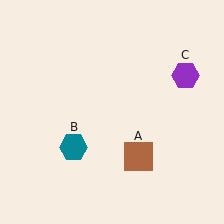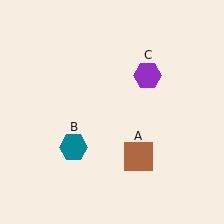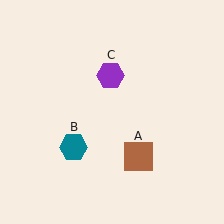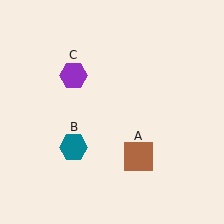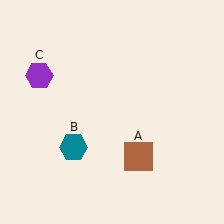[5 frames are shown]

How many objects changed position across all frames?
1 object changed position: purple hexagon (object C).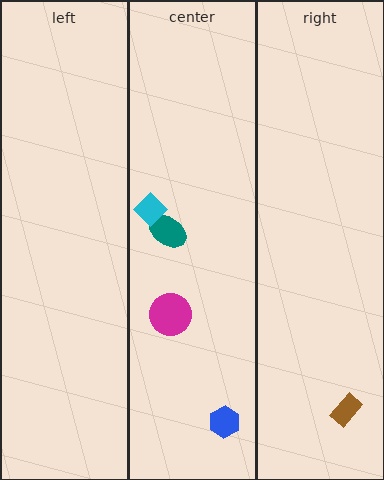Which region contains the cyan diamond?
The center region.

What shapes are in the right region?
The brown rectangle.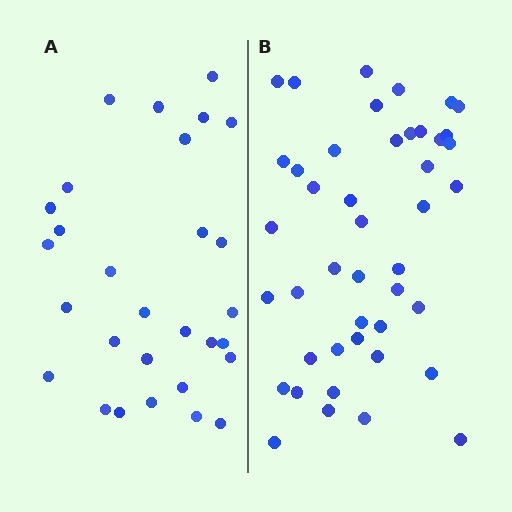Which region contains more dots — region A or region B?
Region B (the right region) has more dots.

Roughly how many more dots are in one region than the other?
Region B has approximately 15 more dots than region A.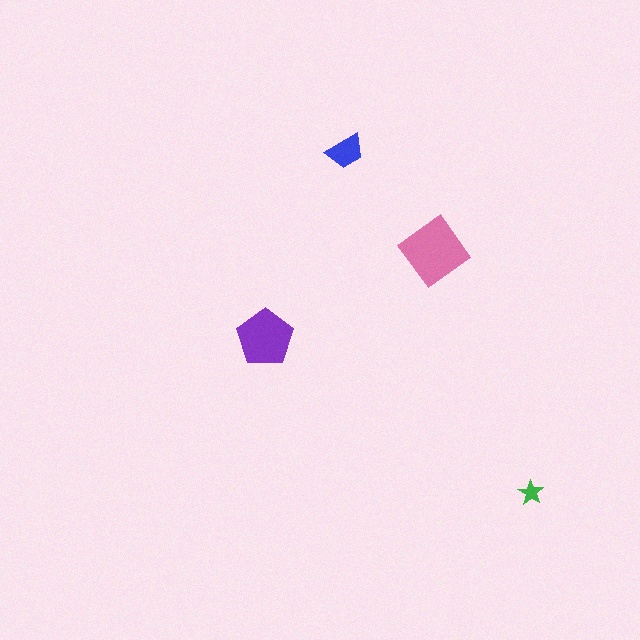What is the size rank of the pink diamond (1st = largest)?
1st.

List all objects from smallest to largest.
The green star, the blue trapezoid, the purple pentagon, the pink diamond.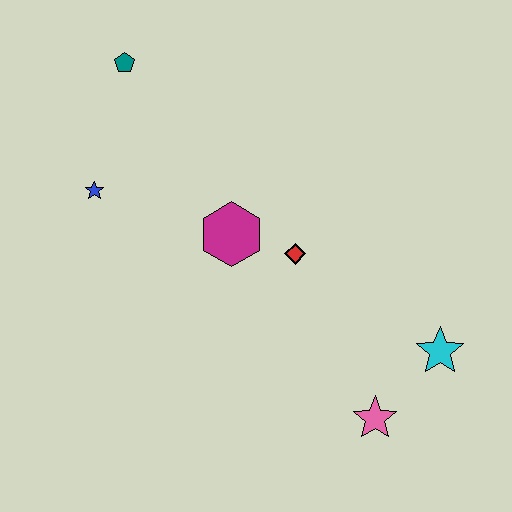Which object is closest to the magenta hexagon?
The red diamond is closest to the magenta hexagon.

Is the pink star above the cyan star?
No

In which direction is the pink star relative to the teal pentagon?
The pink star is below the teal pentagon.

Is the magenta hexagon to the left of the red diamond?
Yes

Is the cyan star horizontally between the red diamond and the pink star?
No